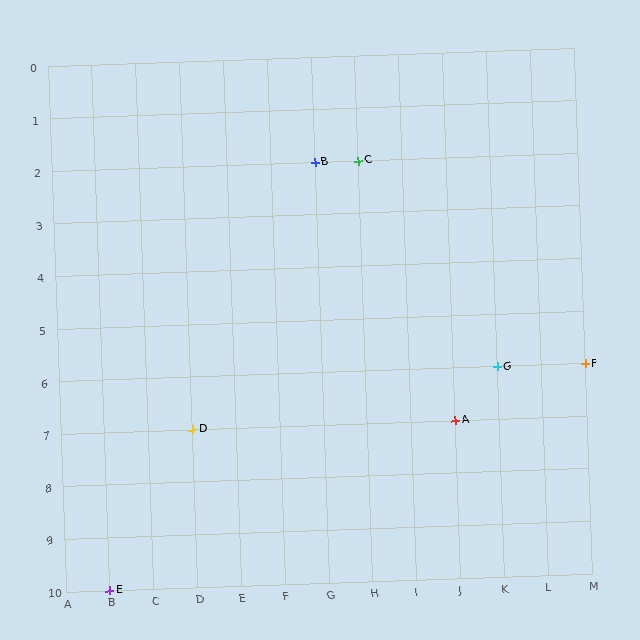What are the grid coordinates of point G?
Point G is at grid coordinates (K, 6).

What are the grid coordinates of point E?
Point E is at grid coordinates (B, 10).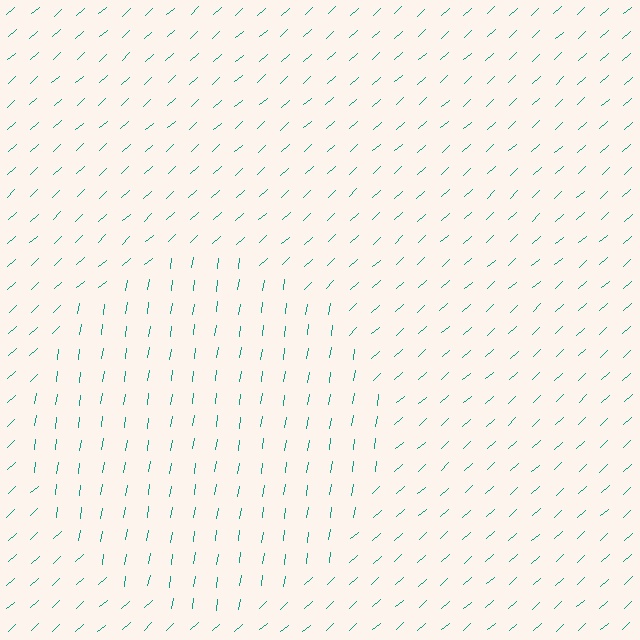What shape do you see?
I see a circle.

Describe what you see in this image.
The image is filled with small teal line segments. A circle region in the image has lines oriented differently from the surrounding lines, creating a visible texture boundary.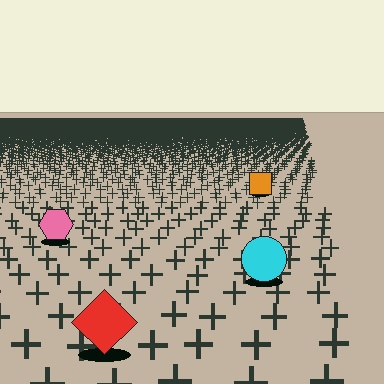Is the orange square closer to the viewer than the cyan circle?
No. The cyan circle is closer — you can tell from the texture gradient: the ground texture is coarser near it.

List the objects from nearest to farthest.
From nearest to farthest: the red diamond, the cyan circle, the pink hexagon, the orange square.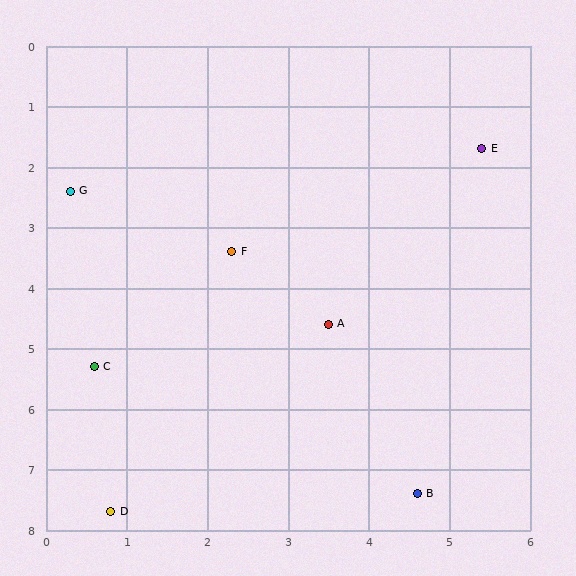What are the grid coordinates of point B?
Point B is at approximately (4.6, 7.4).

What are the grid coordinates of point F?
Point F is at approximately (2.3, 3.4).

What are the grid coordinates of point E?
Point E is at approximately (5.4, 1.7).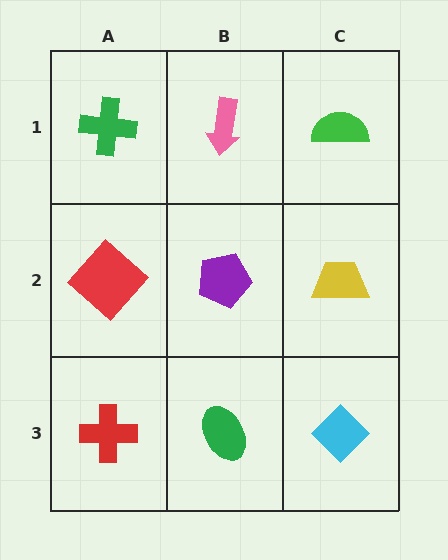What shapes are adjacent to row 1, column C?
A yellow trapezoid (row 2, column C), a pink arrow (row 1, column B).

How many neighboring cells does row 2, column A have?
3.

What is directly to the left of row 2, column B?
A red diamond.